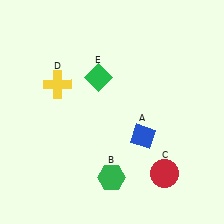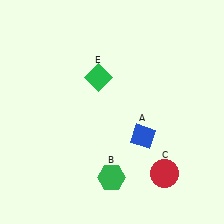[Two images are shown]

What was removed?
The yellow cross (D) was removed in Image 2.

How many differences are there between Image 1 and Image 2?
There is 1 difference between the two images.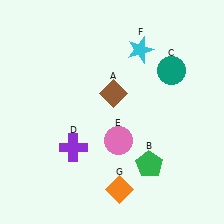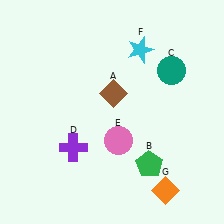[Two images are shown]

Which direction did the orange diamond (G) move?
The orange diamond (G) moved right.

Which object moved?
The orange diamond (G) moved right.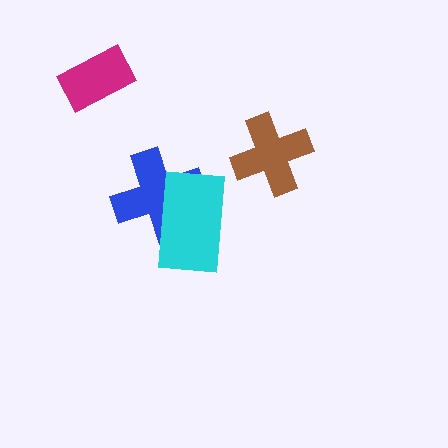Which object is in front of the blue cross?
The cyan rectangle is in front of the blue cross.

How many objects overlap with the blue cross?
1 object overlaps with the blue cross.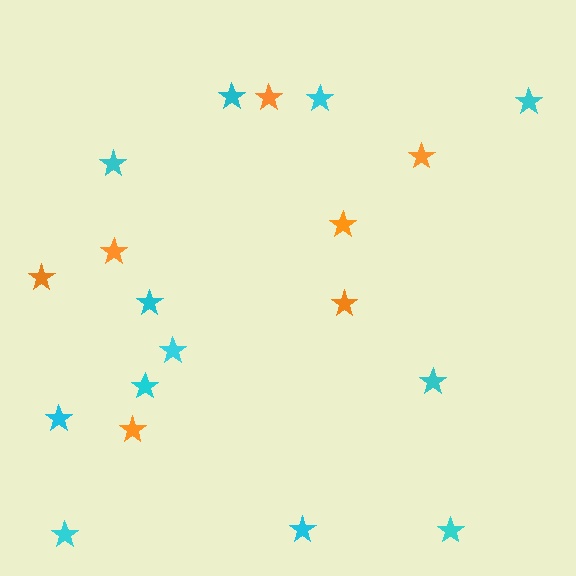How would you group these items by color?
There are 2 groups: one group of orange stars (7) and one group of cyan stars (12).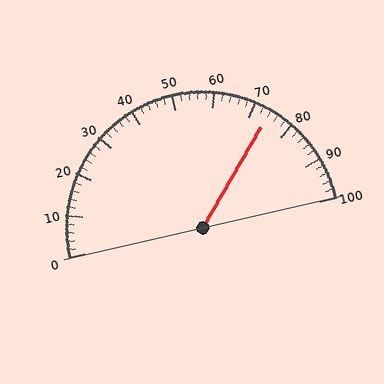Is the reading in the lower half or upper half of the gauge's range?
The reading is in the upper half of the range (0 to 100).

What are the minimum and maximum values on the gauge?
The gauge ranges from 0 to 100.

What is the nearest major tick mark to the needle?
The nearest major tick mark is 70.